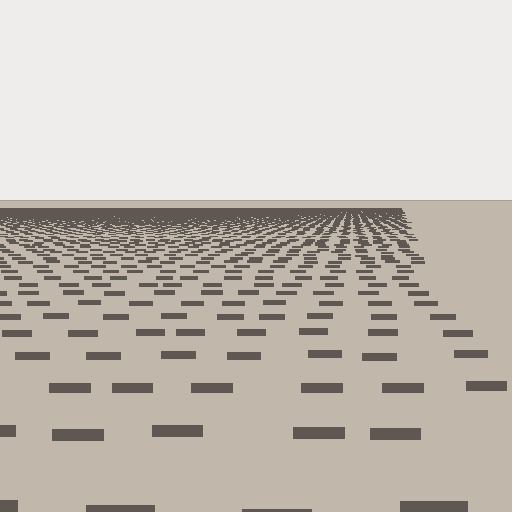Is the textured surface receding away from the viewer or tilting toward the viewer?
The surface is receding away from the viewer. Texture elements get smaller and denser toward the top.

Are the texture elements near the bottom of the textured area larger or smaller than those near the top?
Larger. Near the bottom, elements are closer to the viewer and appear at a bigger on-screen size.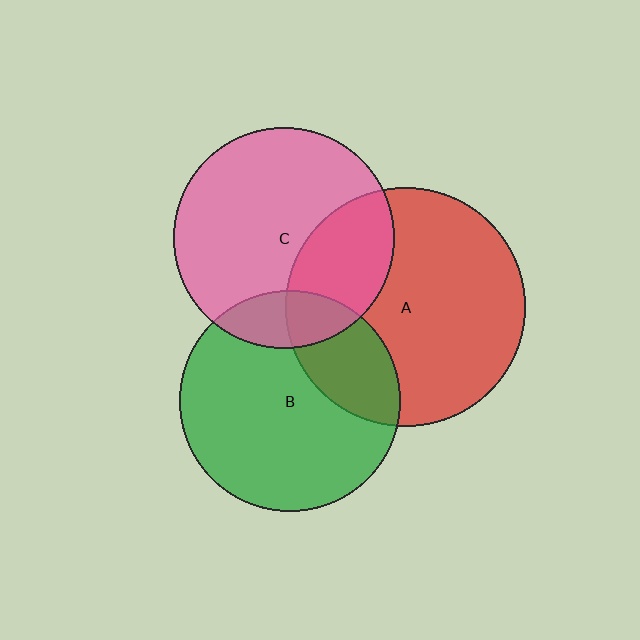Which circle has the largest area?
Circle A (red).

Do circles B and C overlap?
Yes.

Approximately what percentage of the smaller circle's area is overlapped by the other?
Approximately 15%.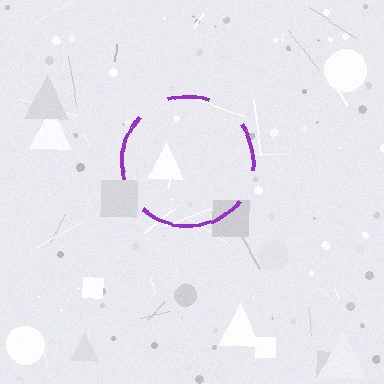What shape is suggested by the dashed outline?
The dashed outline suggests a circle.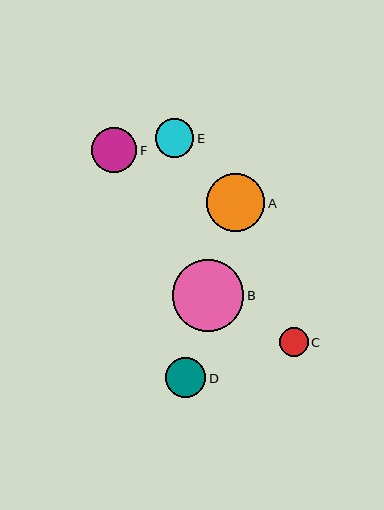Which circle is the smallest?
Circle C is the smallest with a size of approximately 29 pixels.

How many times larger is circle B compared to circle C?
Circle B is approximately 2.5 times the size of circle C.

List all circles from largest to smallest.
From largest to smallest: B, A, F, D, E, C.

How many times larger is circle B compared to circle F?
Circle B is approximately 1.6 times the size of circle F.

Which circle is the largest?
Circle B is the largest with a size of approximately 72 pixels.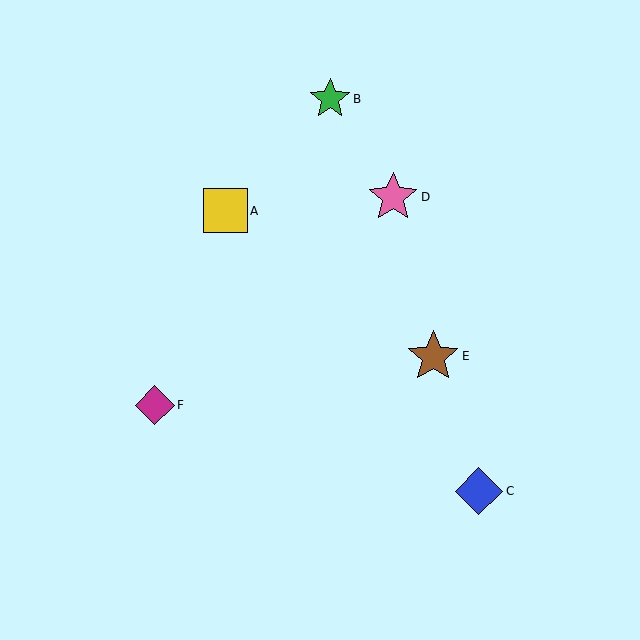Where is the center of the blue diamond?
The center of the blue diamond is at (479, 491).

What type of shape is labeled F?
Shape F is a magenta diamond.